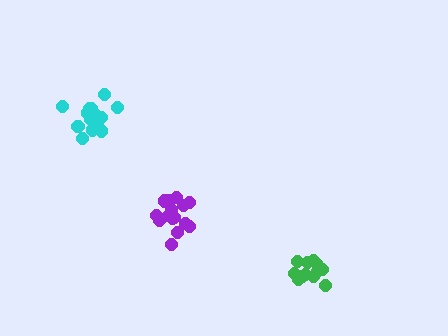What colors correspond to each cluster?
The clusters are colored: green, cyan, purple.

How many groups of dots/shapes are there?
There are 3 groups.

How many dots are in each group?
Group 1: 12 dots, Group 2: 17 dots, Group 3: 15 dots (44 total).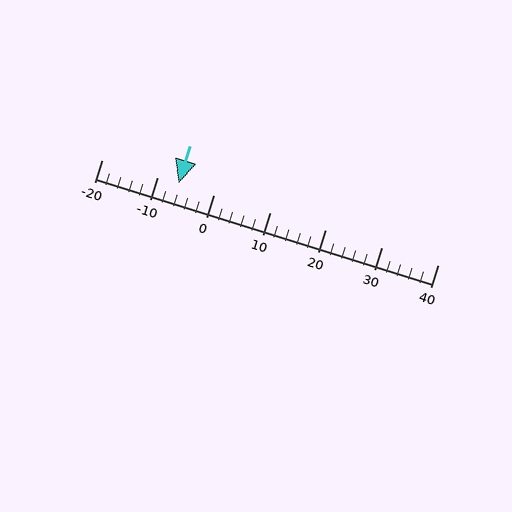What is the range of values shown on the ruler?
The ruler shows values from -20 to 40.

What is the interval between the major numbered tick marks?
The major tick marks are spaced 10 units apart.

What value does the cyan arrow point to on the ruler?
The cyan arrow points to approximately -6.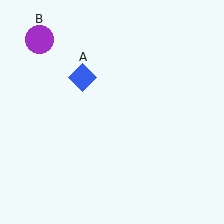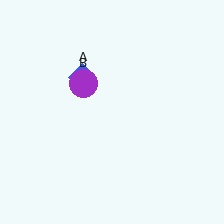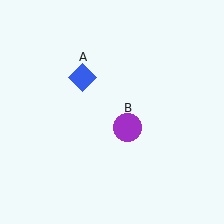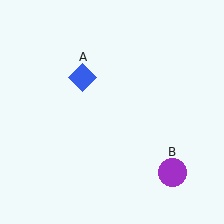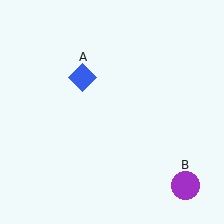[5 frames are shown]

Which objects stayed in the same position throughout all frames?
Blue diamond (object A) remained stationary.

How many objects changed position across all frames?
1 object changed position: purple circle (object B).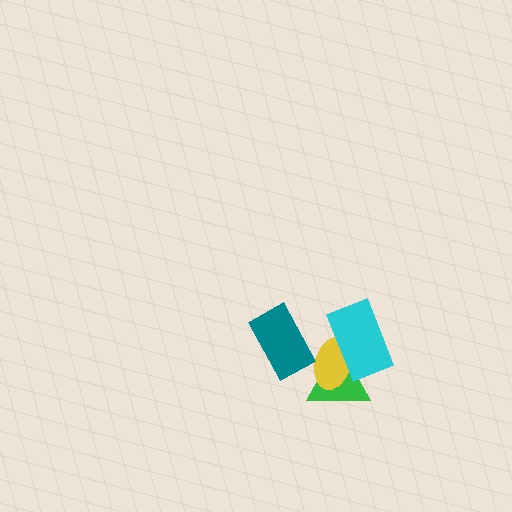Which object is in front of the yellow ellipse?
The cyan rectangle is in front of the yellow ellipse.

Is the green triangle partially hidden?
Yes, it is partially covered by another shape.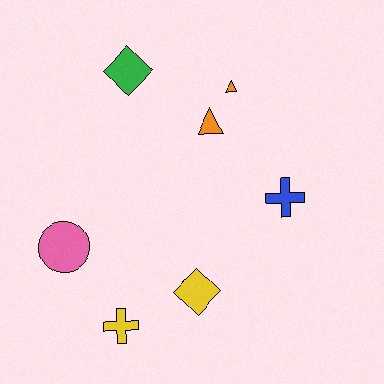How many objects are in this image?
There are 7 objects.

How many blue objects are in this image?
There is 1 blue object.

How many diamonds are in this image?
There are 2 diamonds.